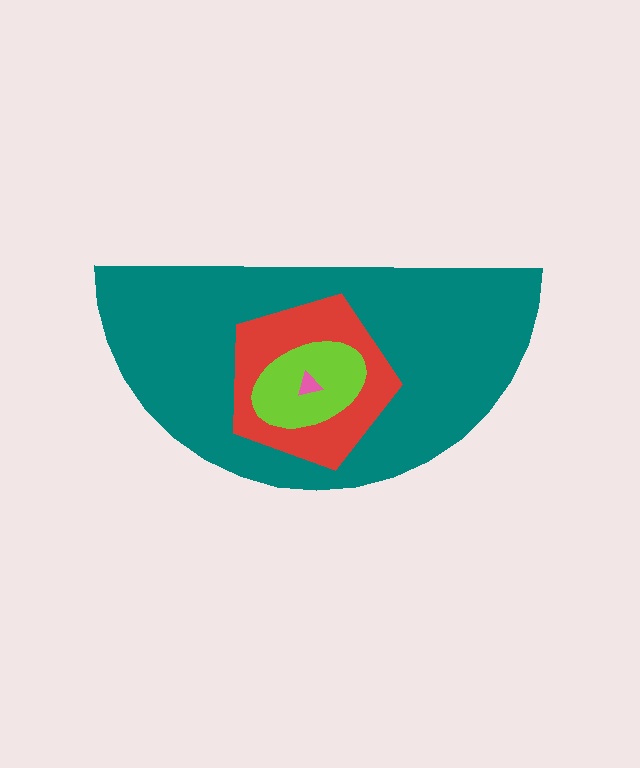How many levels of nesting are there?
4.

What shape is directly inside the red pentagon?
The lime ellipse.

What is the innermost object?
The pink triangle.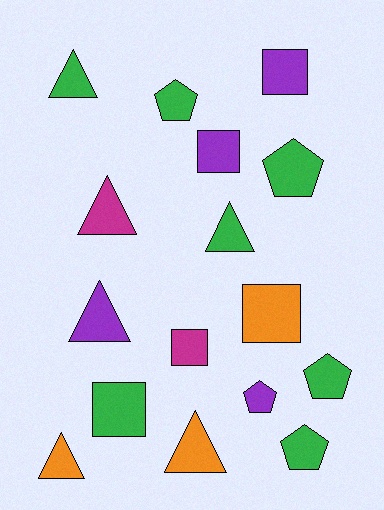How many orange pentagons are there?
There are no orange pentagons.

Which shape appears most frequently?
Triangle, with 6 objects.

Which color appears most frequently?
Green, with 7 objects.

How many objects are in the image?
There are 16 objects.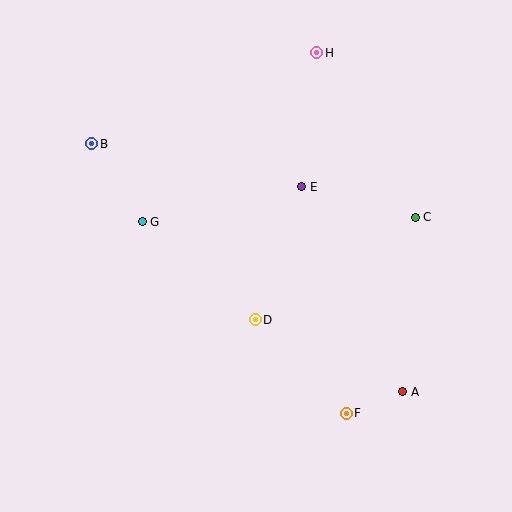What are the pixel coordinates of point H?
Point H is at (317, 53).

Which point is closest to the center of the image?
Point D at (255, 320) is closest to the center.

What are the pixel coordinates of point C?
Point C is at (415, 217).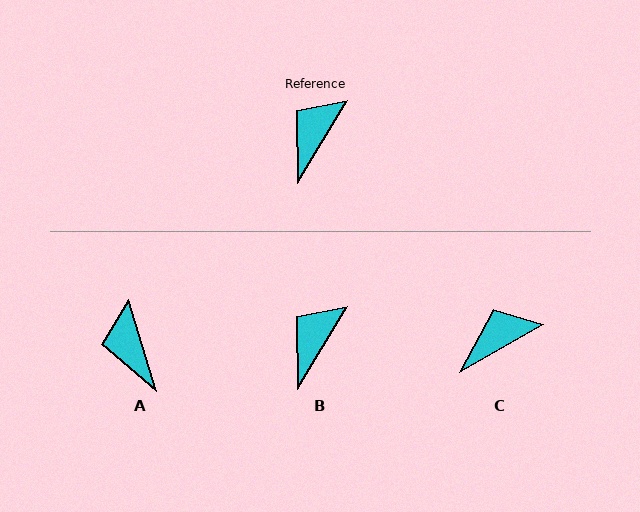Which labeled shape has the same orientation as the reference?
B.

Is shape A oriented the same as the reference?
No, it is off by about 48 degrees.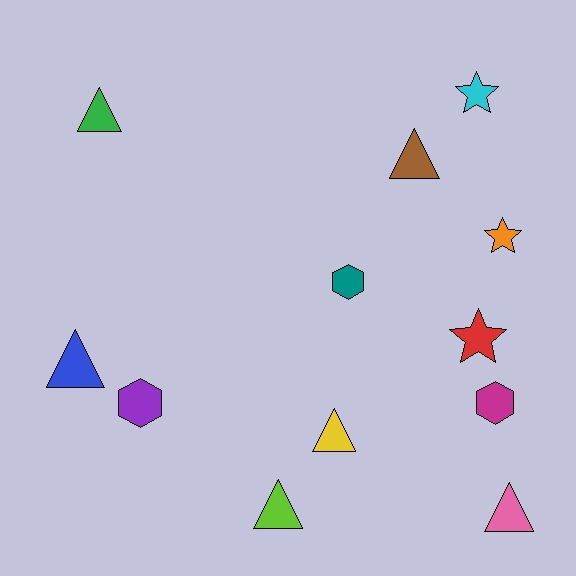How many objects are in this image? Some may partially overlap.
There are 12 objects.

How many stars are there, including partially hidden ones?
There are 3 stars.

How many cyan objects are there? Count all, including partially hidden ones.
There is 1 cyan object.